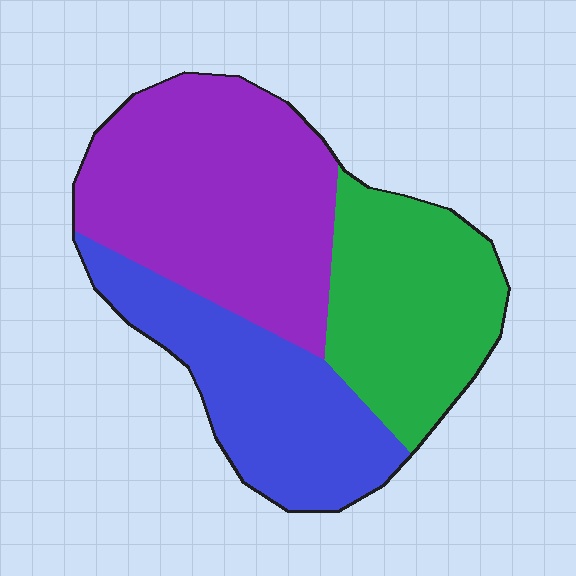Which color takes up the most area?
Purple, at roughly 40%.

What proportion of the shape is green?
Green takes up about one quarter (1/4) of the shape.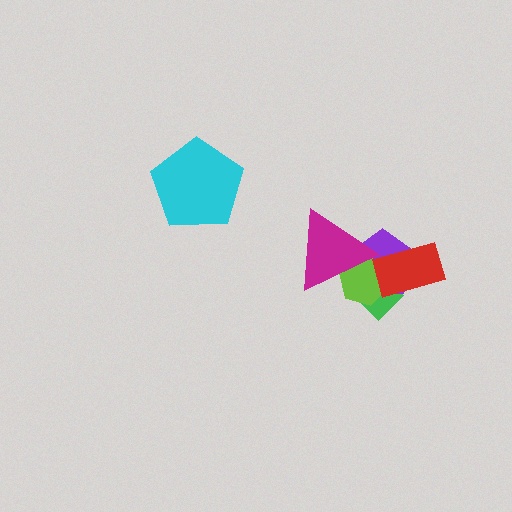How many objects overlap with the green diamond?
4 objects overlap with the green diamond.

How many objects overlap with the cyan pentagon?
0 objects overlap with the cyan pentagon.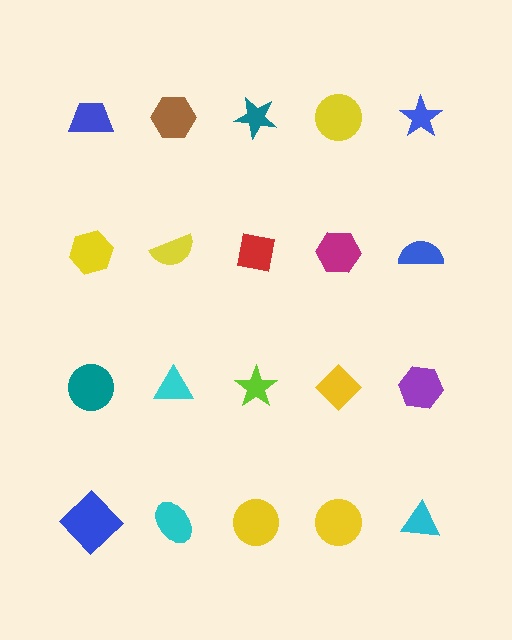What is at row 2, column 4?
A magenta hexagon.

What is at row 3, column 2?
A cyan triangle.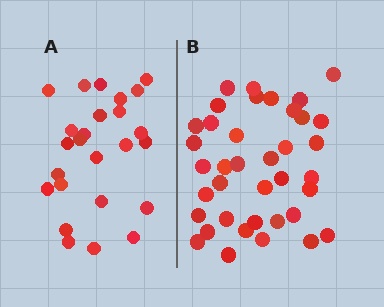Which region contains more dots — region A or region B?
Region B (the right region) has more dots.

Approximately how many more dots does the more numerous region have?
Region B has approximately 15 more dots than region A.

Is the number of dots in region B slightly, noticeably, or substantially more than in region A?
Region B has substantially more. The ratio is roughly 1.5 to 1.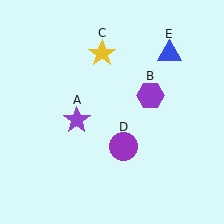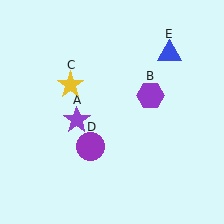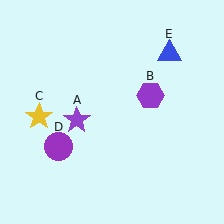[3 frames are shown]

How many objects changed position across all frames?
2 objects changed position: yellow star (object C), purple circle (object D).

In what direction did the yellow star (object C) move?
The yellow star (object C) moved down and to the left.